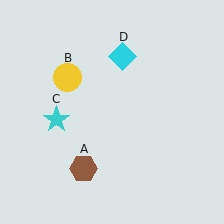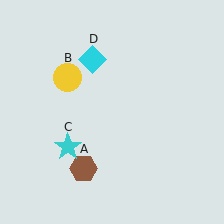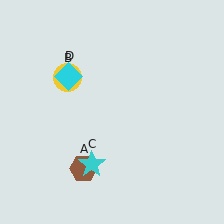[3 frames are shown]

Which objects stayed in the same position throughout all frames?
Brown hexagon (object A) and yellow circle (object B) remained stationary.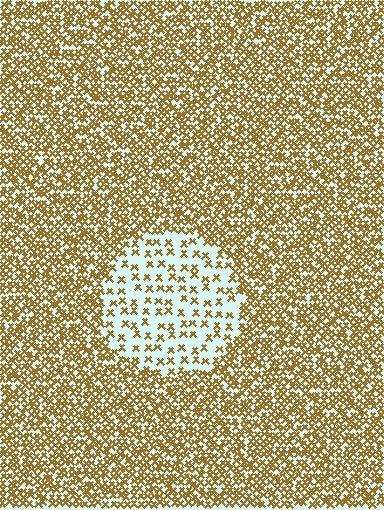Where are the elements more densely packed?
The elements are more densely packed outside the circle boundary.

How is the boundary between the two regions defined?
The boundary is defined by a change in element density (approximately 3.0x ratio). All elements are the same color, size, and shape.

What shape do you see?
I see a circle.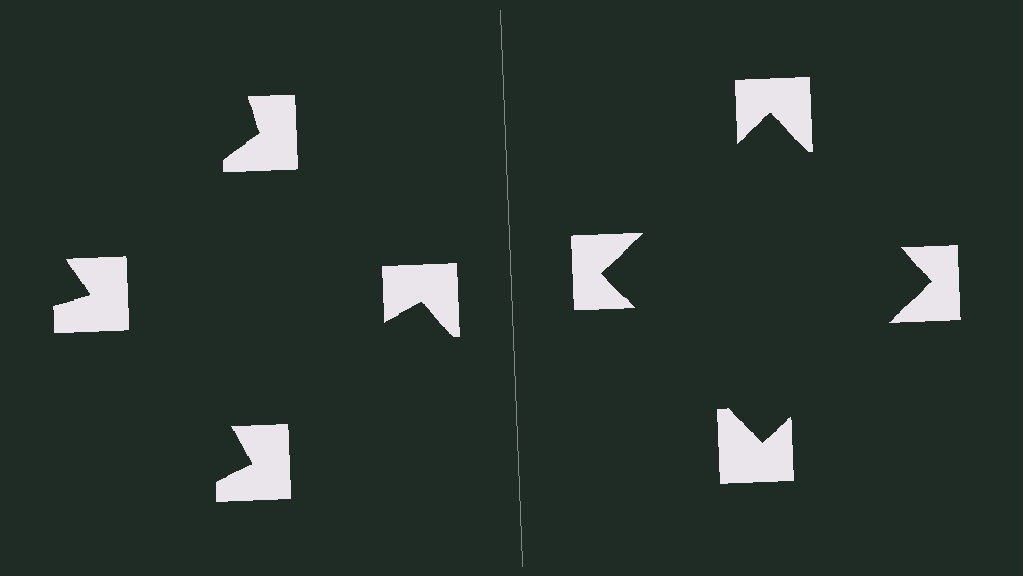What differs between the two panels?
The notched squares are positioned identically on both sides; only the wedge orientations differ. On the right they align to a square; on the left they are misaligned.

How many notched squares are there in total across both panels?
8 — 4 on each side.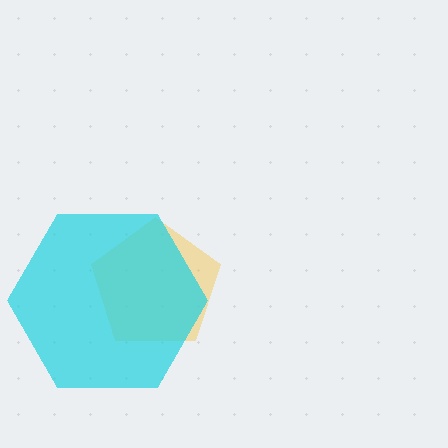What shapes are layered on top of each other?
The layered shapes are: a yellow pentagon, a cyan hexagon.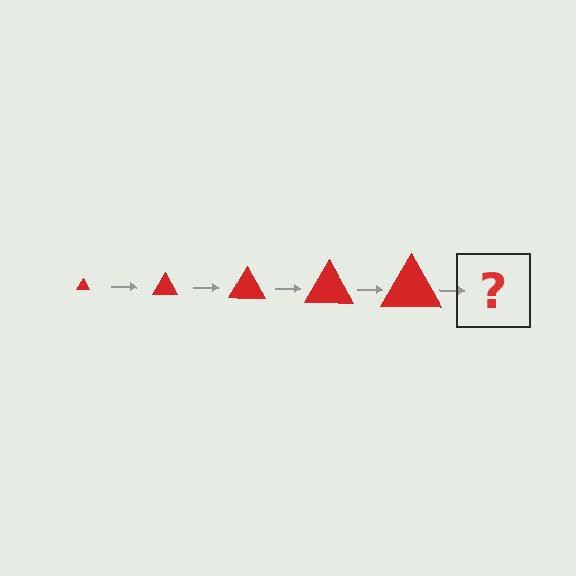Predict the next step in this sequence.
The next step is a red triangle, larger than the previous one.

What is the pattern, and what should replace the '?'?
The pattern is that the triangle gets progressively larger each step. The '?' should be a red triangle, larger than the previous one.